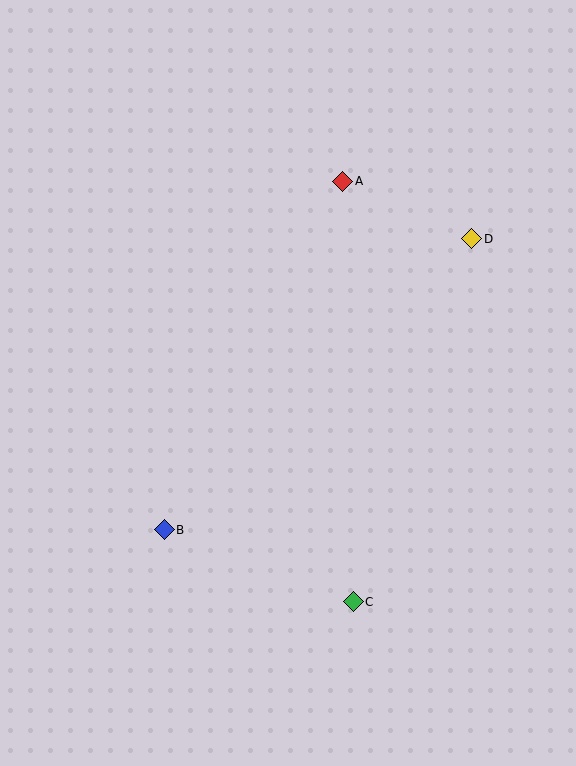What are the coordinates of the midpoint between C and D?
The midpoint between C and D is at (412, 420).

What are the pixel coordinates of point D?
Point D is at (472, 239).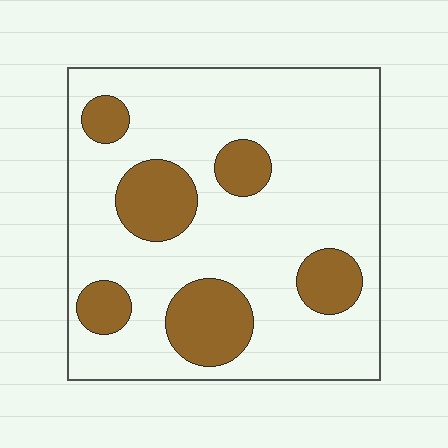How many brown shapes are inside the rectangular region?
6.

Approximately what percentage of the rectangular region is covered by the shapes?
Approximately 20%.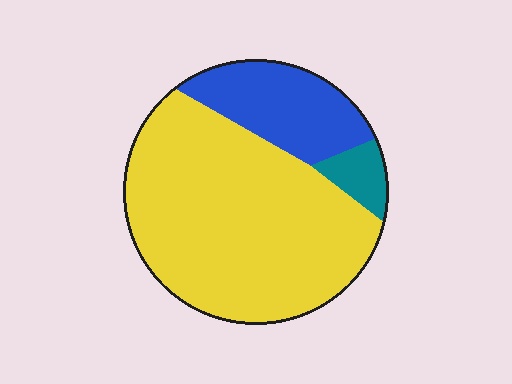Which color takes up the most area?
Yellow, at roughly 70%.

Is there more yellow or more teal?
Yellow.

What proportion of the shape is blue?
Blue covers about 20% of the shape.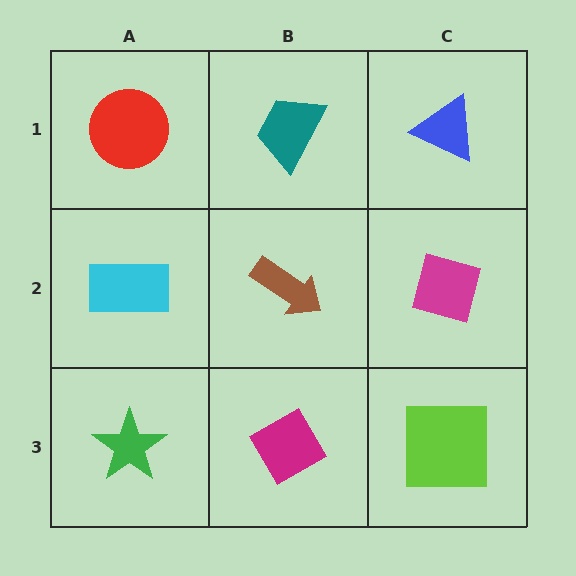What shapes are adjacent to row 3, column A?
A cyan rectangle (row 2, column A), a magenta diamond (row 3, column B).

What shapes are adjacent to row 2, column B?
A teal trapezoid (row 1, column B), a magenta diamond (row 3, column B), a cyan rectangle (row 2, column A), a magenta square (row 2, column C).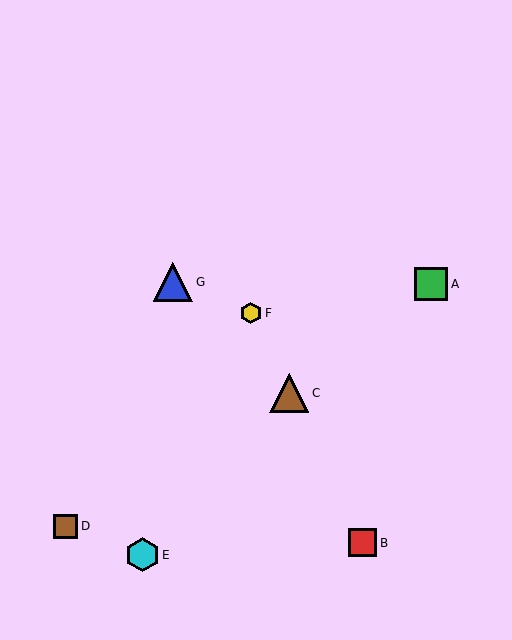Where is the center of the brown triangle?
The center of the brown triangle is at (289, 393).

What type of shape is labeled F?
Shape F is a yellow hexagon.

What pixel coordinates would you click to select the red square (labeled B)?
Click at (363, 543) to select the red square B.